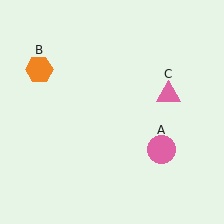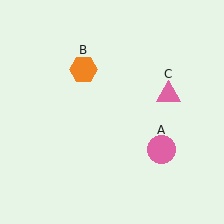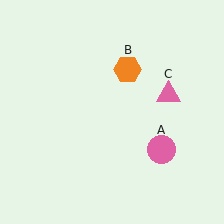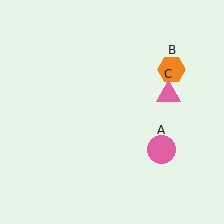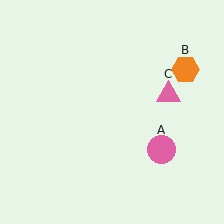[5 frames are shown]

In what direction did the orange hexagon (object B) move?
The orange hexagon (object B) moved right.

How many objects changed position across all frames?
1 object changed position: orange hexagon (object B).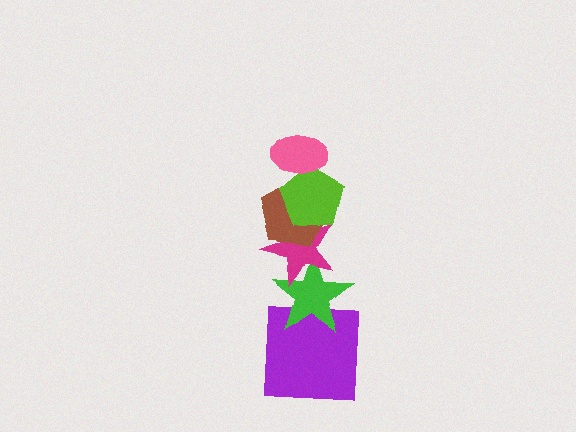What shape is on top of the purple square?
The green star is on top of the purple square.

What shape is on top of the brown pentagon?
The lime pentagon is on top of the brown pentagon.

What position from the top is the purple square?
The purple square is 6th from the top.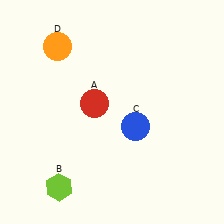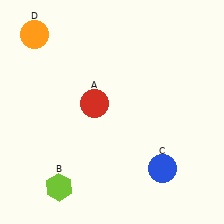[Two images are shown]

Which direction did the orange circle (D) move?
The orange circle (D) moved left.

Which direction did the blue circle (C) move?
The blue circle (C) moved down.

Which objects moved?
The objects that moved are: the blue circle (C), the orange circle (D).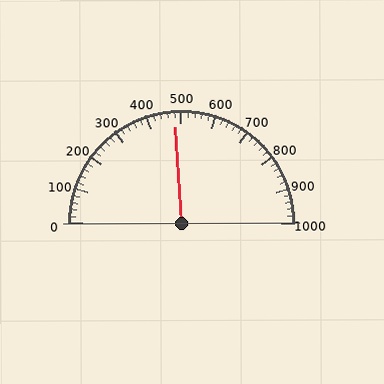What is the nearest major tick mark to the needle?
The nearest major tick mark is 500.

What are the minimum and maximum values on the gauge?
The gauge ranges from 0 to 1000.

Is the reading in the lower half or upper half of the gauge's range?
The reading is in the lower half of the range (0 to 1000).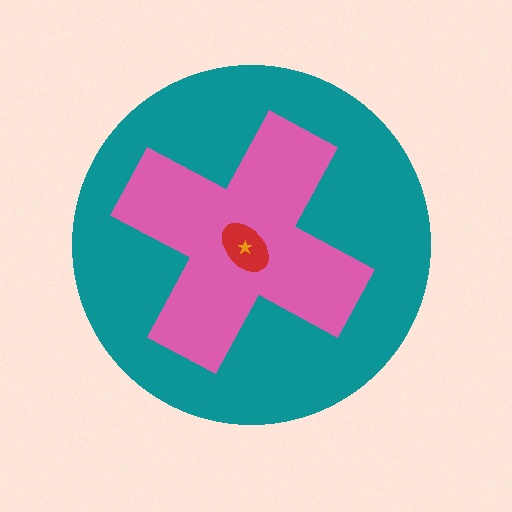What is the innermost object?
The orange star.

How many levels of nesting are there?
4.